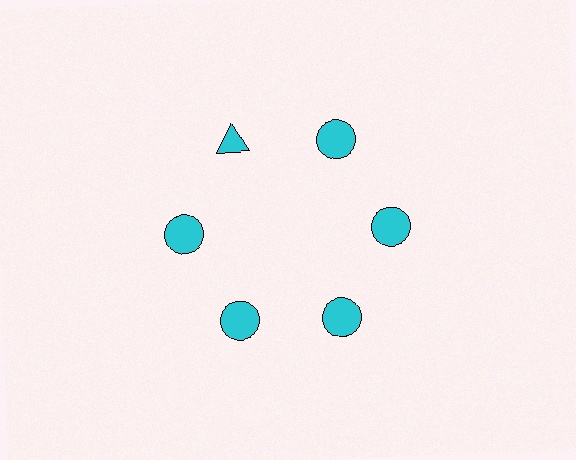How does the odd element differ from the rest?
It has a different shape: triangle instead of circle.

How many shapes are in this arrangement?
There are 6 shapes arranged in a ring pattern.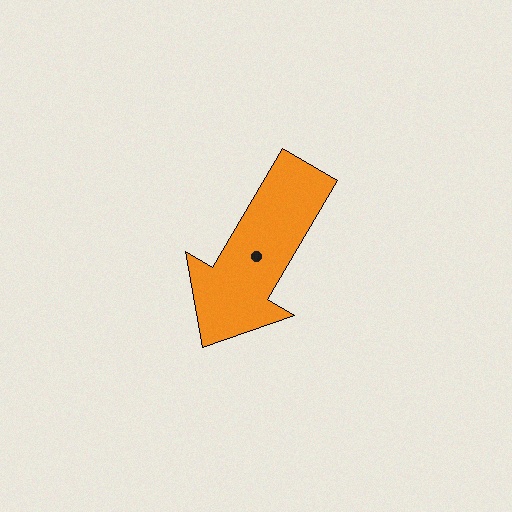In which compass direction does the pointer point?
Southwest.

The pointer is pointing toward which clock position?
Roughly 7 o'clock.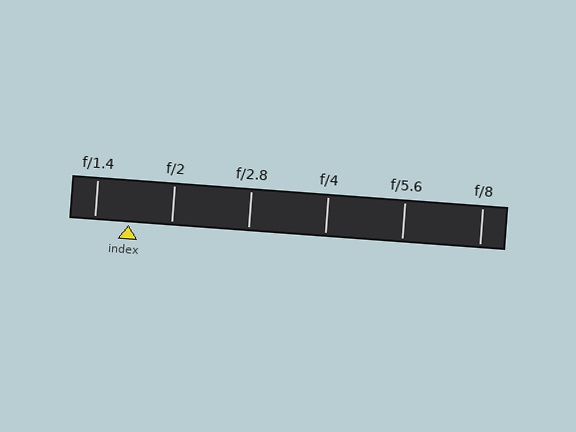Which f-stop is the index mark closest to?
The index mark is closest to f/1.4.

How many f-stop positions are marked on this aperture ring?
There are 6 f-stop positions marked.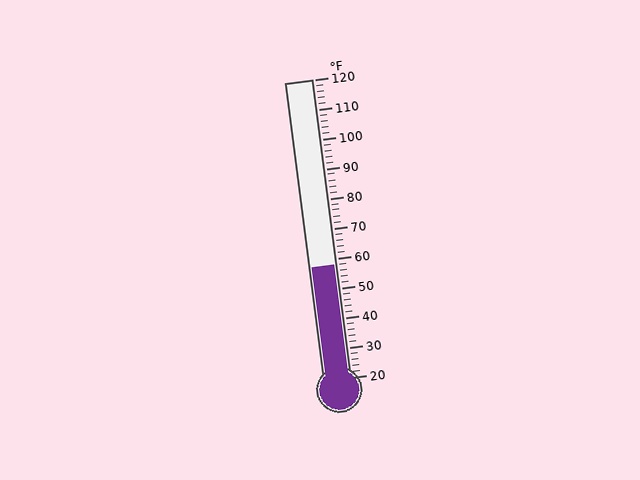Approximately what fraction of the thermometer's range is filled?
The thermometer is filled to approximately 40% of its range.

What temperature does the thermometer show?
The thermometer shows approximately 58°F.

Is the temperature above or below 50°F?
The temperature is above 50°F.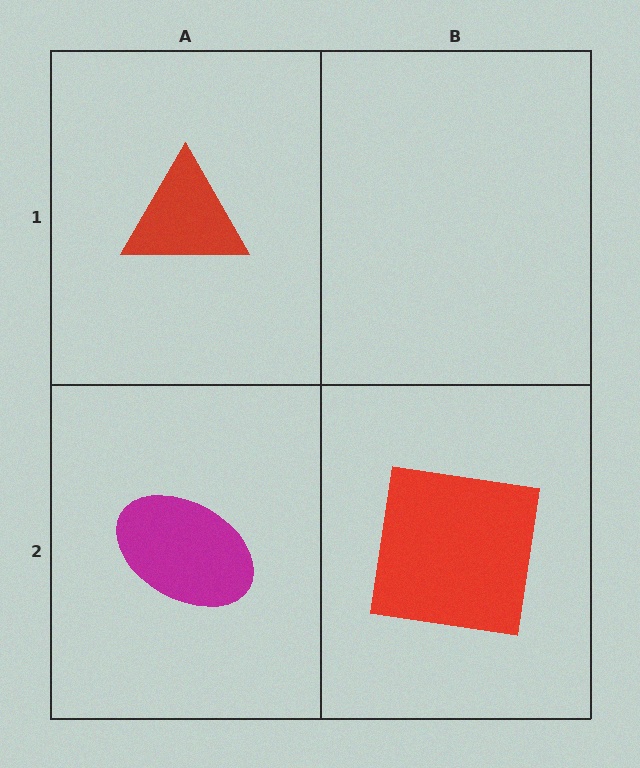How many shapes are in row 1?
1 shape.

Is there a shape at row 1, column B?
No, that cell is empty.